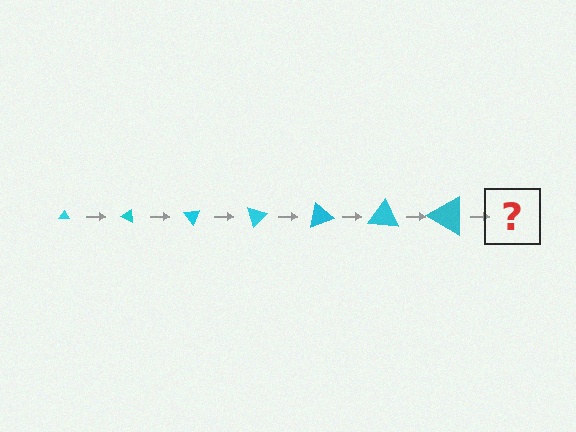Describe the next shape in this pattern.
It should be a triangle, larger than the previous one and rotated 175 degrees from the start.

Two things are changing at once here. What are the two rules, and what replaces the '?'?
The two rules are that the triangle grows larger each step and it rotates 25 degrees each step. The '?' should be a triangle, larger than the previous one and rotated 175 degrees from the start.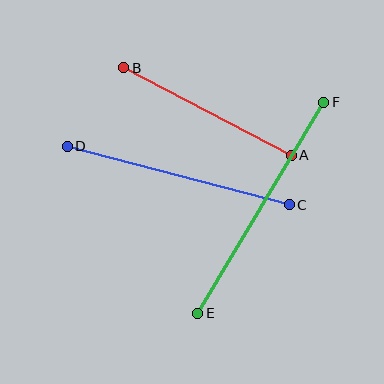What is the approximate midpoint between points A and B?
The midpoint is at approximately (208, 111) pixels.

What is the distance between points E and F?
The distance is approximately 246 pixels.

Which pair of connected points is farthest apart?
Points E and F are farthest apart.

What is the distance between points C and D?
The distance is approximately 230 pixels.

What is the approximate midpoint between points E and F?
The midpoint is at approximately (261, 208) pixels.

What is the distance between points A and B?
The distance is approximately 189 pixels.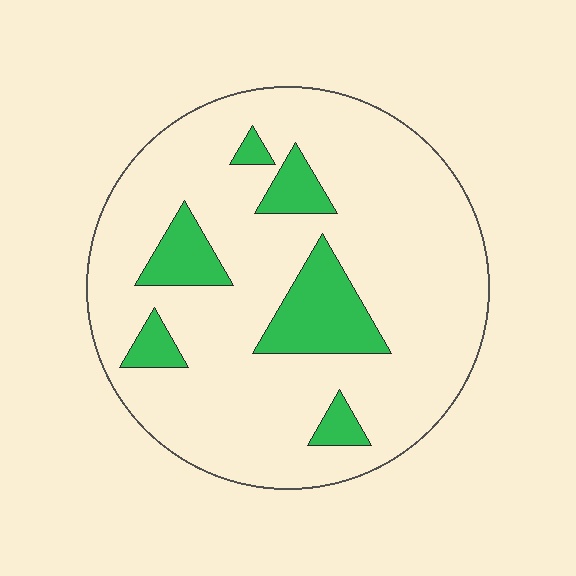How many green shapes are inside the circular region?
6.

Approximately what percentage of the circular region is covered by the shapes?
Approximately 15%.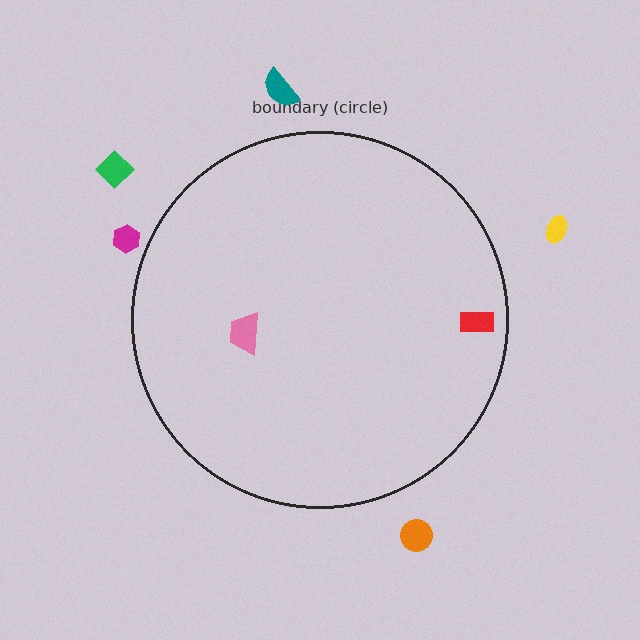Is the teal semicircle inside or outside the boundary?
Outside.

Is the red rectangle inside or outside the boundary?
Inside.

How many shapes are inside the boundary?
2 inside, 5 outside.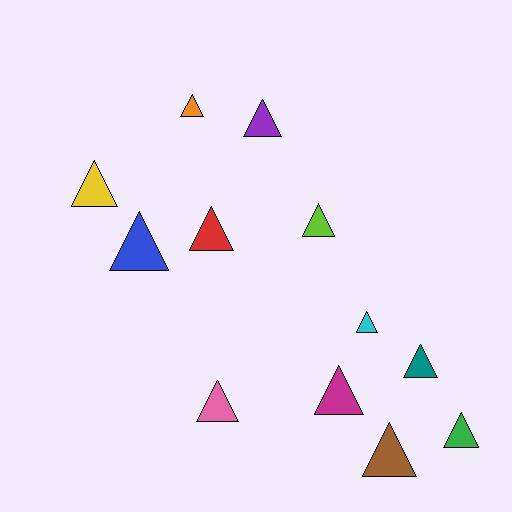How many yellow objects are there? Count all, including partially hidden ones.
There is 1 yellow object.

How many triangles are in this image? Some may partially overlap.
There are 12 triangles.